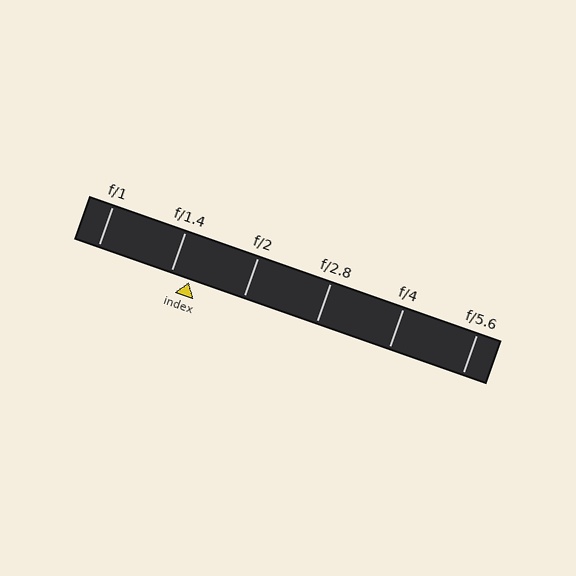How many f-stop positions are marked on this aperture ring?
There are 6 f-stop positions marked.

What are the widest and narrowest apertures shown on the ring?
The widest aperture shown is f/1 and the narrowest is f/5.6.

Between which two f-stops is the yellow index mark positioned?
The index mark is between f/1.4 and f/2.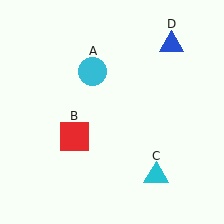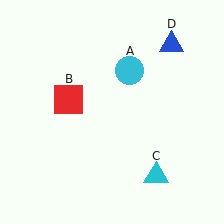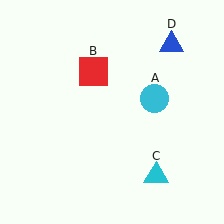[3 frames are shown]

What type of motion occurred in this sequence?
The cyan circle (object A), red square (object B) rotated clockwise around the center of the scene.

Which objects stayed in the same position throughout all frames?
Cyan triangle (object C) and blue triangle (object D) remained stationary.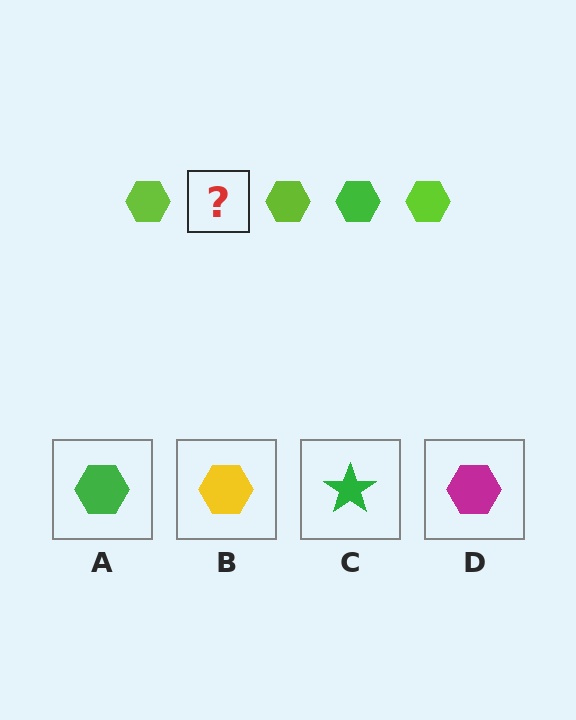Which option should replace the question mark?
Option A.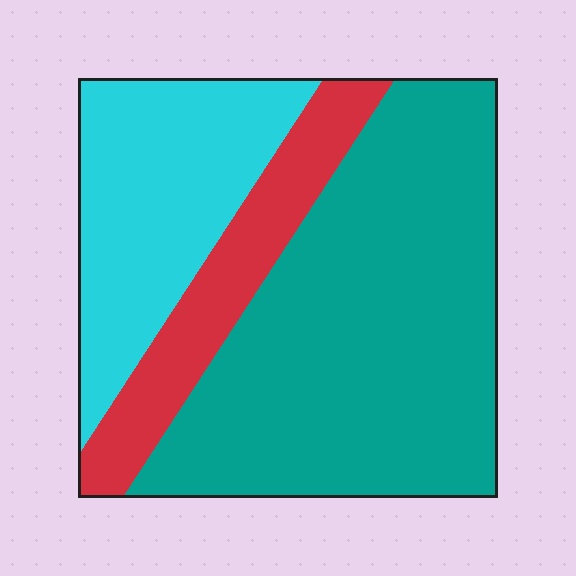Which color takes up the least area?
Red, at roughly 15%.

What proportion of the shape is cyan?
Cyan takes up about one quarter (1/4) of the shape.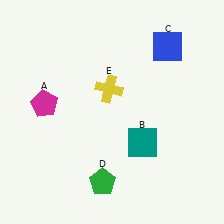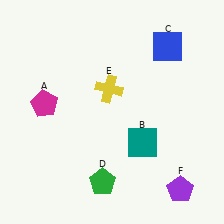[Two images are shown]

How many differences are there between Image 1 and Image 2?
There is 1 difference between the two images.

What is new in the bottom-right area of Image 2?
A purple pentagon (F) was added in the bottom-right area of Image 2.